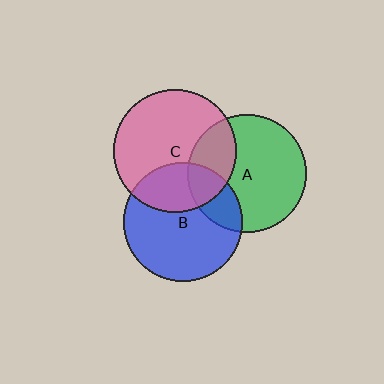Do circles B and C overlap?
Yes.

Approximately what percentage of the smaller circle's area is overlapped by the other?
Approximately 30%.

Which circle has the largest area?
Circle C (pink).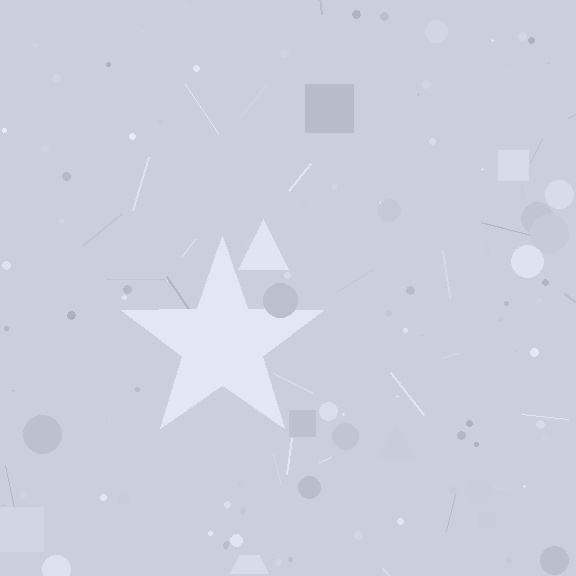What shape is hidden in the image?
A star is hidden in the image.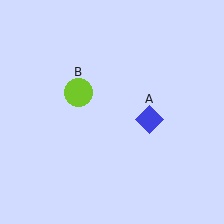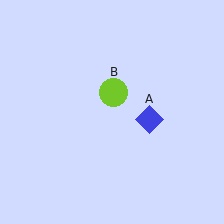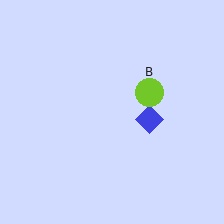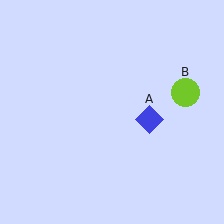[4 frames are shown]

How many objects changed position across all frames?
1 object changed position: lime circle (object B).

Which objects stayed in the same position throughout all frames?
Blue diamond (object A) remained stationary.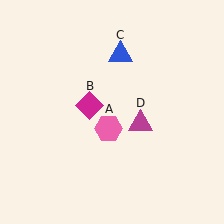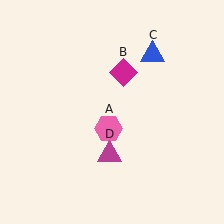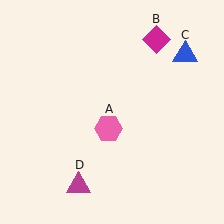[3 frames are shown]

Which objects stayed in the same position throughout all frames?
Pink hexagon (object A) remained stationary.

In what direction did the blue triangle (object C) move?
The blue triangle (object C) moved right.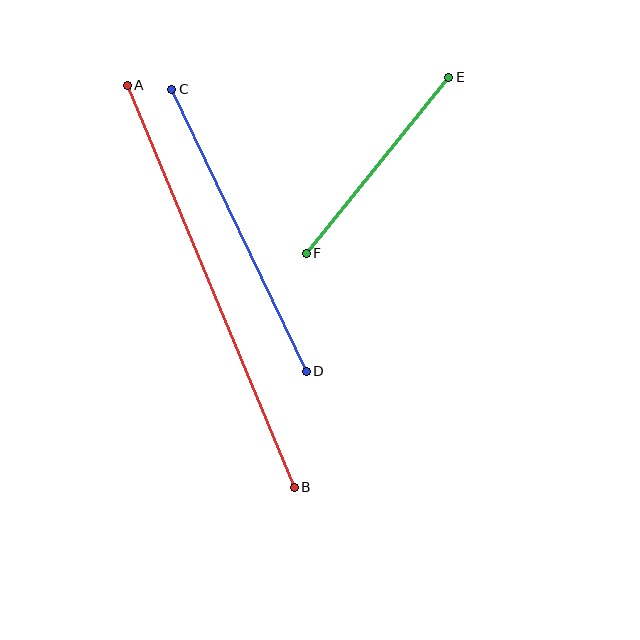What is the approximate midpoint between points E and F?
The midpoint is at approximately (377, 165) pixels.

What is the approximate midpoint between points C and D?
The midpoint is at approximately (239, 230) pixels.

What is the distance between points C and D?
The distance is approximately 312 pixels.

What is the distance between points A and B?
The distance is approximately 435 pixels.